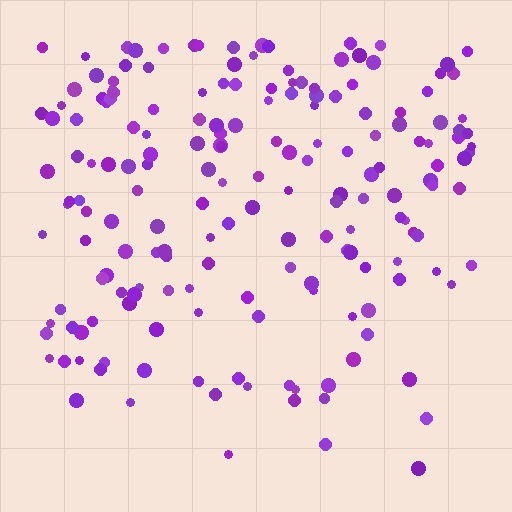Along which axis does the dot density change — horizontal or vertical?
Vertical.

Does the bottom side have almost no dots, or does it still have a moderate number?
Still a moderate number, just noticeably fewer than the top.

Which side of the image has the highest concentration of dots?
The top.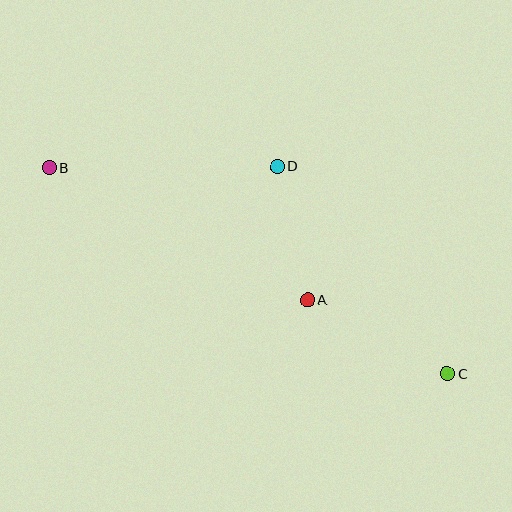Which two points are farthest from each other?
Points B and C are farthest from each other.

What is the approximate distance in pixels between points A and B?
The distance between A and B is approximately 290 pixels.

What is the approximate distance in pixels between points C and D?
The distance between C and D is approximately 268 pixels.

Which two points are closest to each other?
Points A and D are closest to each other.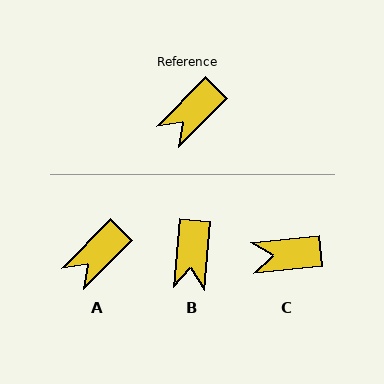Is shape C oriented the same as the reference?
No, it is off by about 40 degrees.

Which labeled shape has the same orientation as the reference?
A.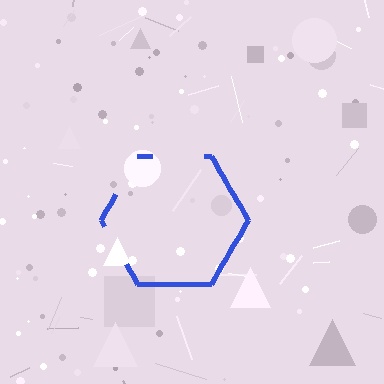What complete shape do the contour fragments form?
The contour fragments form a hexagon.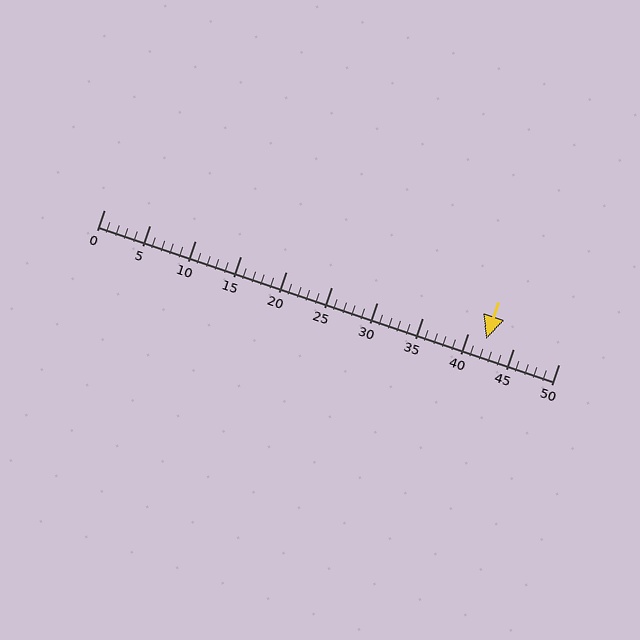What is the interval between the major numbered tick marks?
The major tick marks are spaced 5 units apart.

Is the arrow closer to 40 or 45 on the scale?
The arrow is closer to 40.